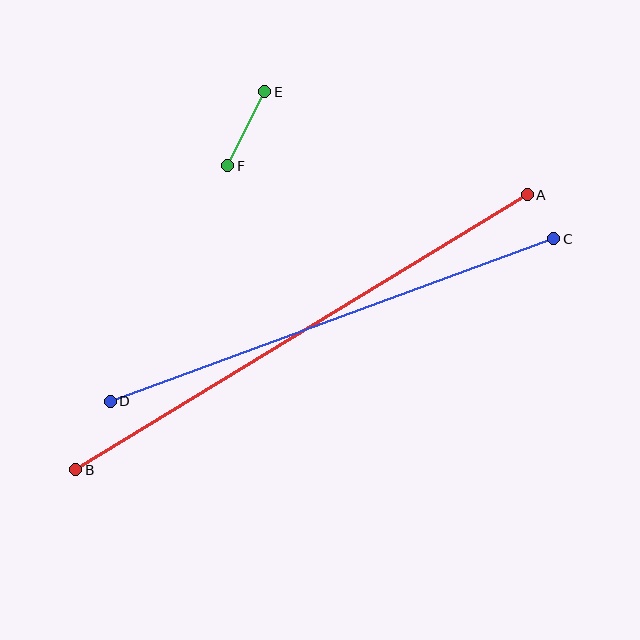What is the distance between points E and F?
The distance is approximately 83 pixels.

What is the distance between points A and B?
The distance is approximately 529 pixels.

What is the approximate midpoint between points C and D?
The midpoint is at approximately (332, 320) pixels.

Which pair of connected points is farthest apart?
Points A and B are farthest apart.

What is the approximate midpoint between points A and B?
The midpoint is at approximately (302, 332) pixels.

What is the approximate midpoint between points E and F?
The midpoint is at approximately (246, 129) pixels.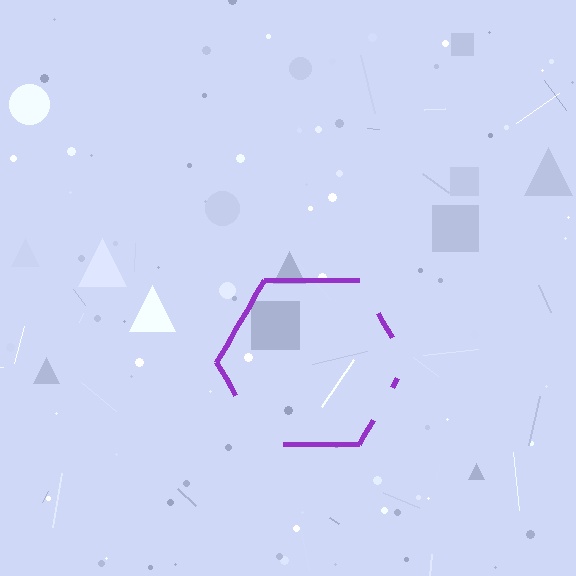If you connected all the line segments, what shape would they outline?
They would outline a hexagon.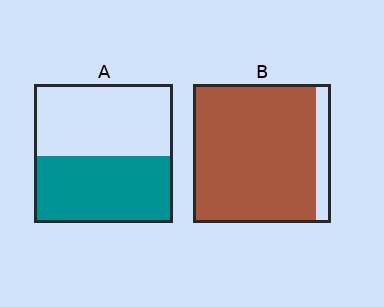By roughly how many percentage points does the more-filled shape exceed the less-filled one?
By roughly 40 percentage points (B over A).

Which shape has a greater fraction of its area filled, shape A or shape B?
Shape B.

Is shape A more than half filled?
Roughly half.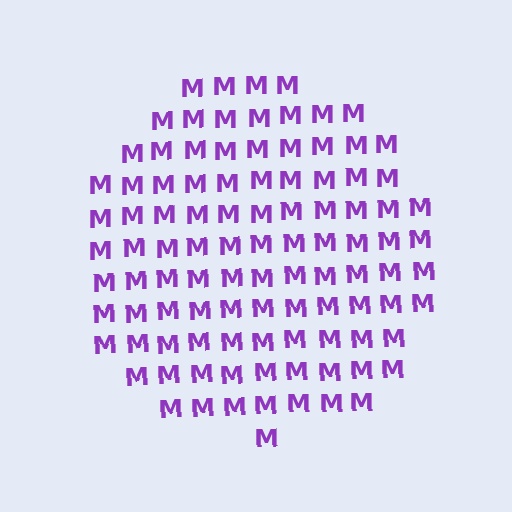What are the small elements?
The small elements are letter M's.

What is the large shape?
The large shape is a circle.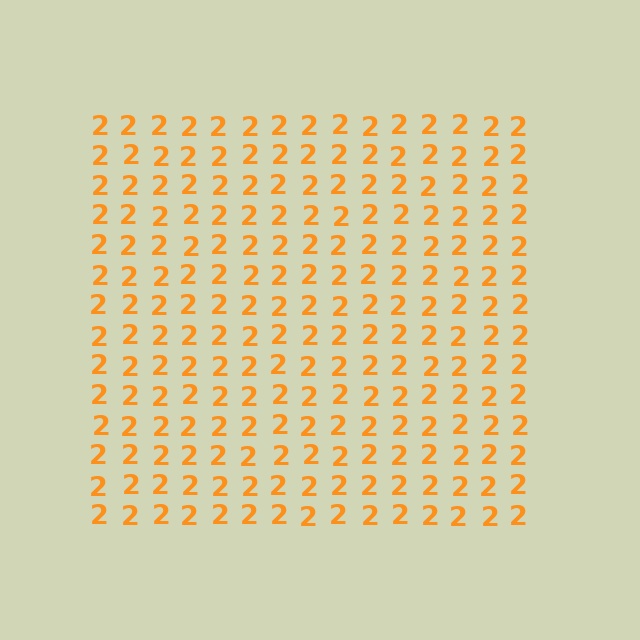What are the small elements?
The small elements are digit 2's.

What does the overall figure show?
The overall figure shows a square.